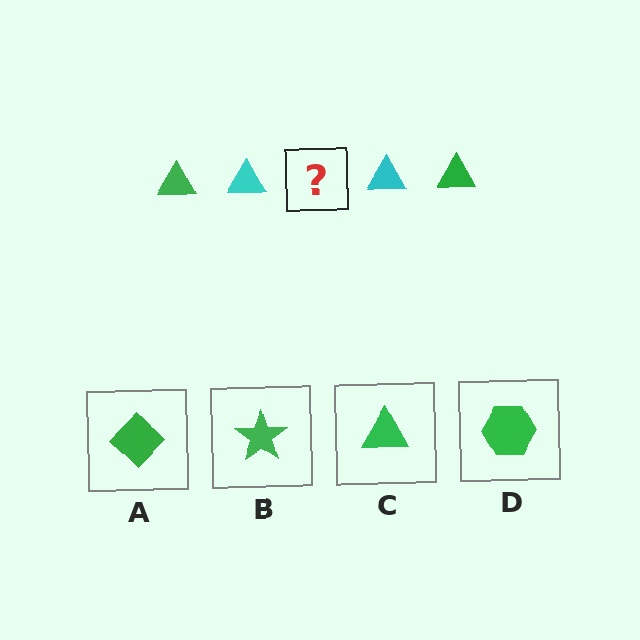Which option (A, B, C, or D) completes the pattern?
C.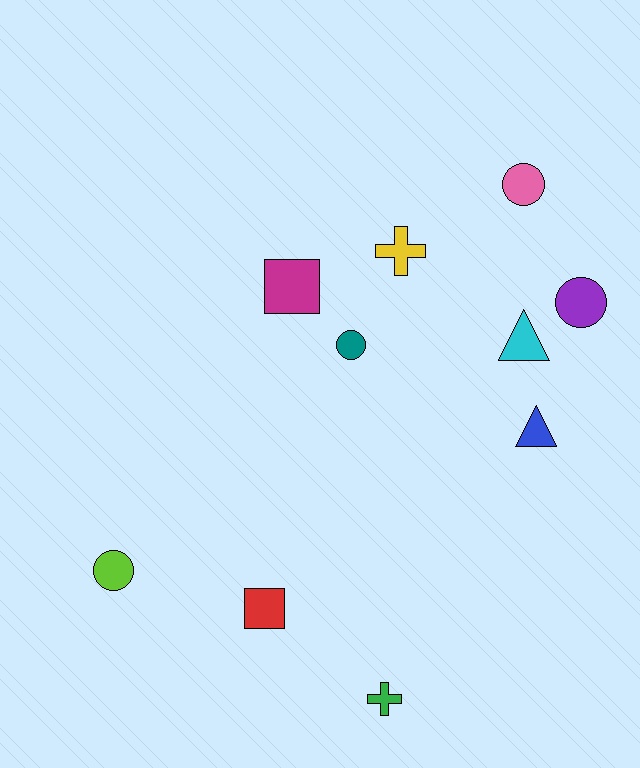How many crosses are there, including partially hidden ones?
There are 2 crosses.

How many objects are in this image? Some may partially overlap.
There are 10 objects.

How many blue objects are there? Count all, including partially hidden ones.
There is 1 blue object.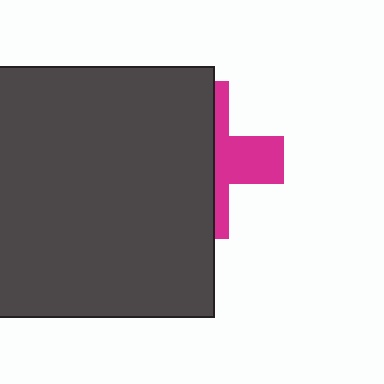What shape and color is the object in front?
The object in front is a dark gray square.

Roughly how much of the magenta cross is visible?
A small part of it is visible (roughly 37%).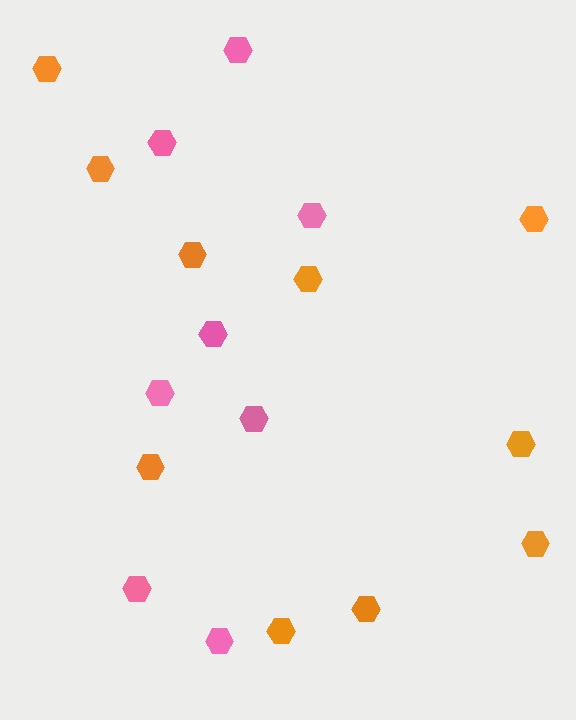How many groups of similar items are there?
There are 2 groups: one group of pink hexagons (8) and one group of orange hexagons (10).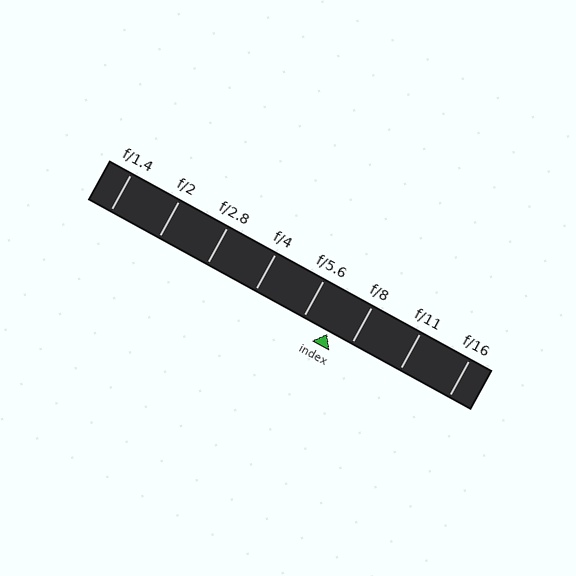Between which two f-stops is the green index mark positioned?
The index mark is between f/5.6 and f/8.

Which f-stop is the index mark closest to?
The index mark is closest to f/8.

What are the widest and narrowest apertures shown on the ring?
The widest aperture shown is f/1.4 and the narrowest is f/16.